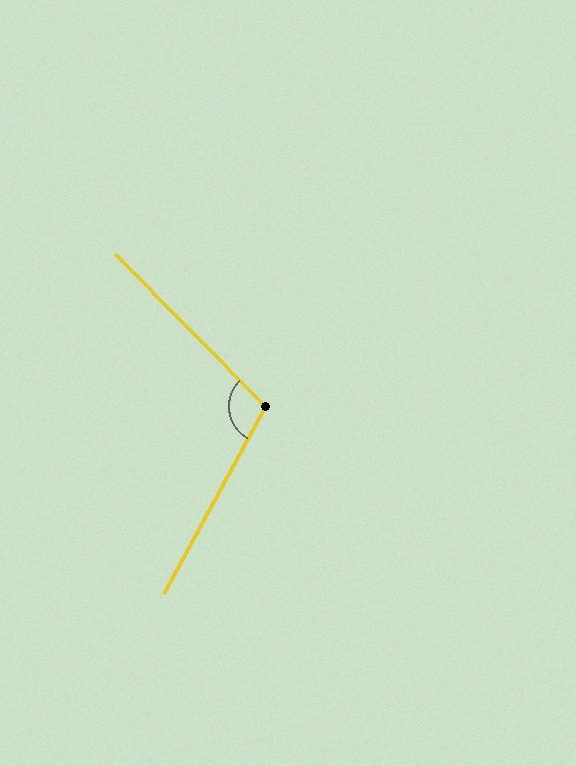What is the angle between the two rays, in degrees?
Approximately 107 degrees.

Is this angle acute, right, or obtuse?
It is obtuse.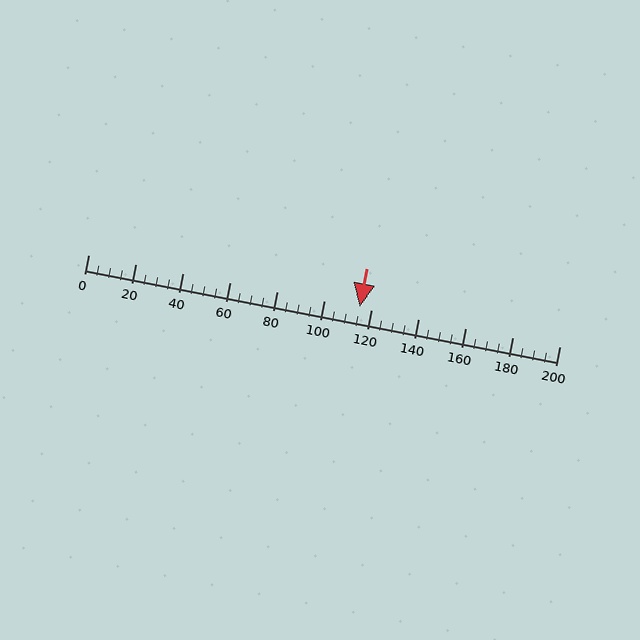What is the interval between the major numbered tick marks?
The major tick marks are spaced 20 units apart.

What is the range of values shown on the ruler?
The ruler shows values from 0 to 200.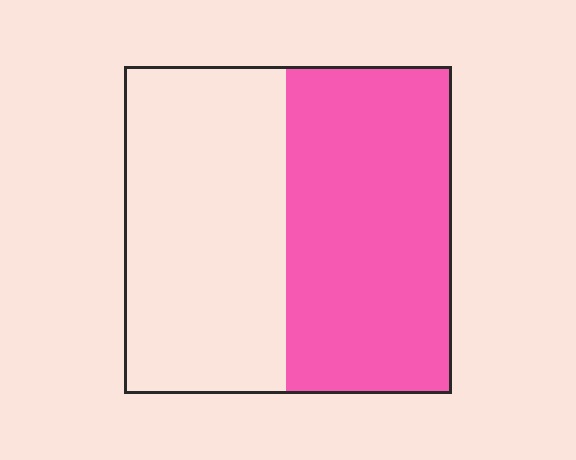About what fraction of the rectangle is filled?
About one half (1/2).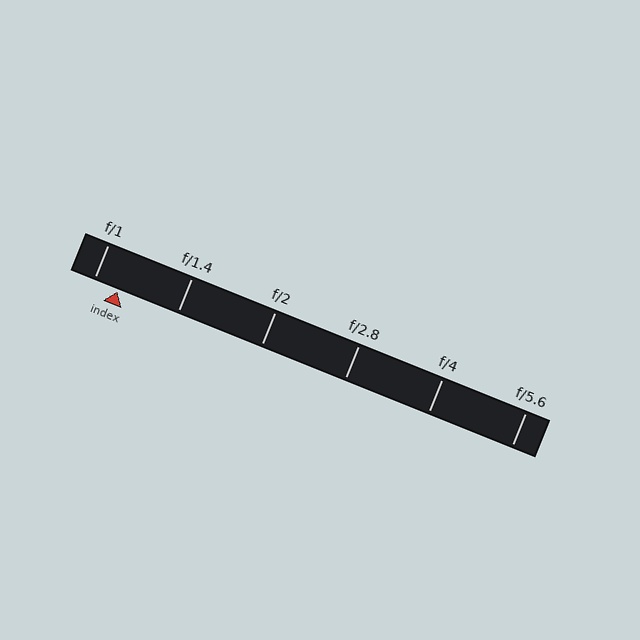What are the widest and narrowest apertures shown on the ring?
The widest aperture shown is f/1 and the narrowest is f/5.6.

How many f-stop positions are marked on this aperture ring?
There are 6 f-stop positions marked.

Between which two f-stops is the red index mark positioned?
The index mark is between f/1 and f/1.4.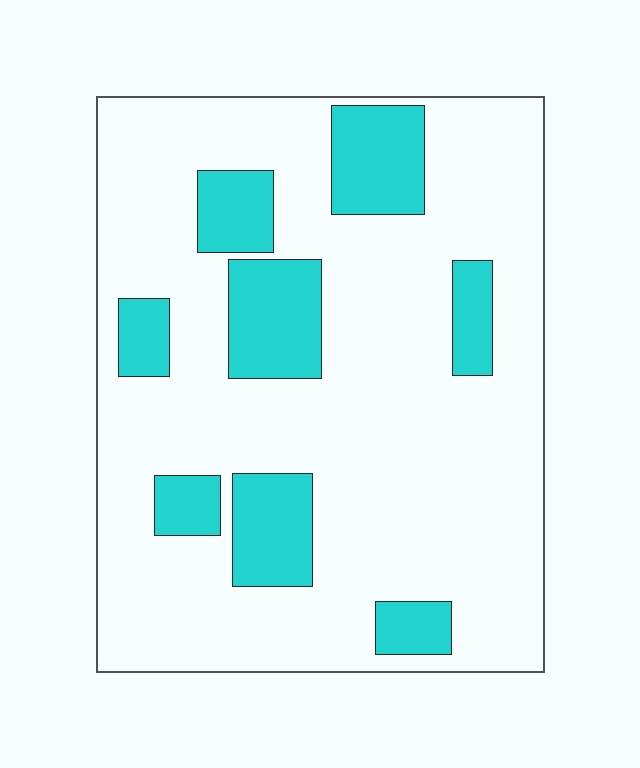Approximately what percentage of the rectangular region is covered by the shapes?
Approximately 20%.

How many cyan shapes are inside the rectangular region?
8.